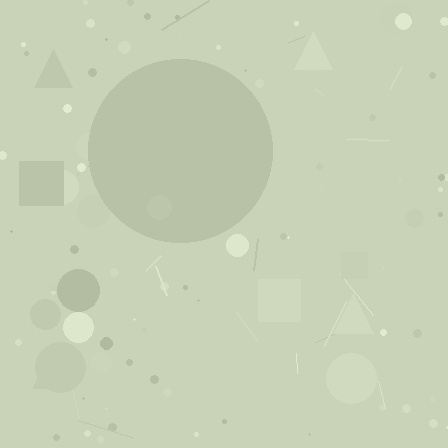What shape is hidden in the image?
A circle is hidden in the image.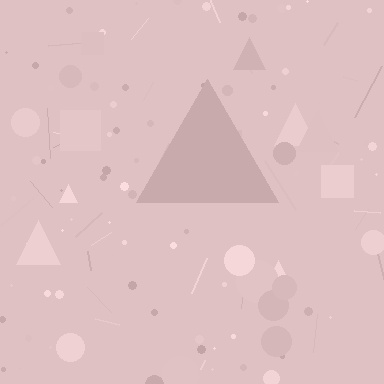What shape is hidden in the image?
A triangle is hidden in the image.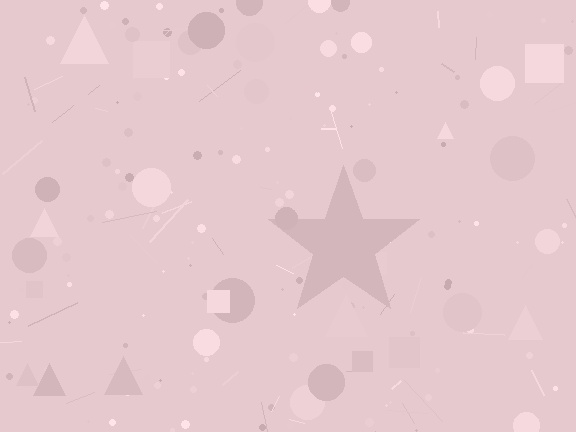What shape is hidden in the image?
A star is hidden in the image.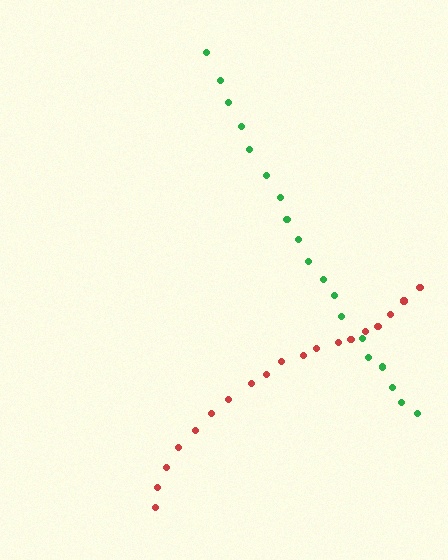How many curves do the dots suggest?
There are 2 distinct paths.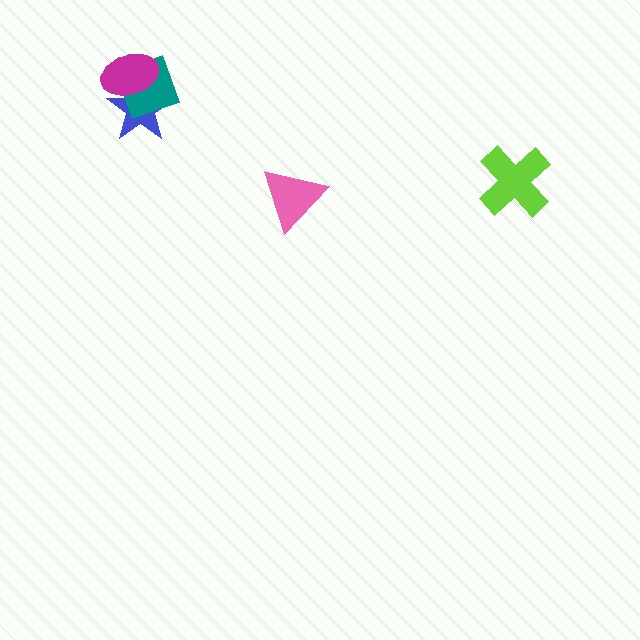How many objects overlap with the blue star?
2 objects overlap with the blue star.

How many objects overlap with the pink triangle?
0 objects overlap with the pink triangle.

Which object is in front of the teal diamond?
The magenta ellipse is in front of the teal diamond.